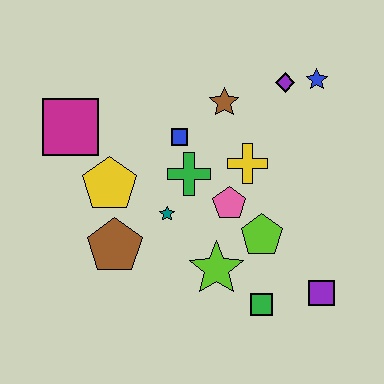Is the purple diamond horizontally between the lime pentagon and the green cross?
No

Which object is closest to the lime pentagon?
The pink pentagon is closest to the lime pentagon.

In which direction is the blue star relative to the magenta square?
The blue star is to the right of the magenta square.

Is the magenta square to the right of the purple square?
No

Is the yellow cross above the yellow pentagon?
Yes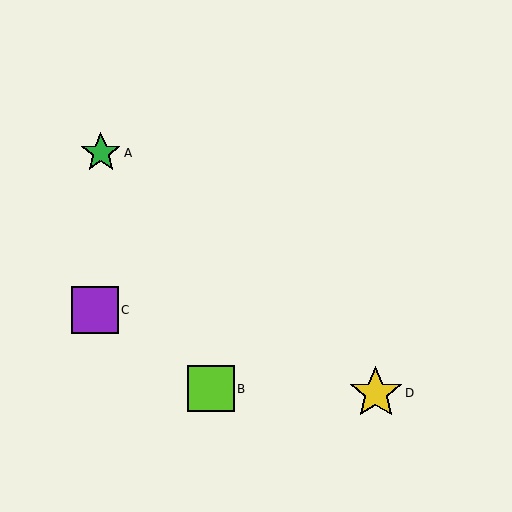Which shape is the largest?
The yellow star (labeled D) is the largest.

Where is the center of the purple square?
The center of the purple square is at (95, 310).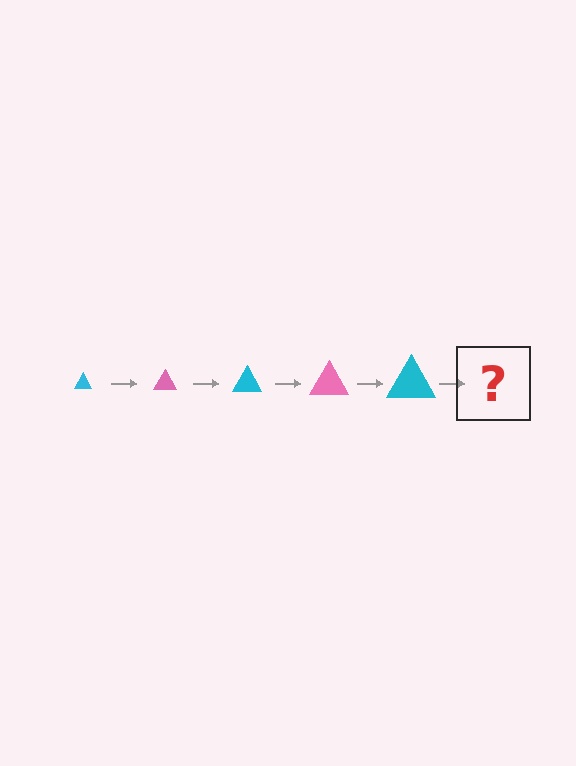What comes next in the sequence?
The next element should be a pink triangle, larger than the previous one.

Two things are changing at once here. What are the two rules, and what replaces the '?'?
The two rules are that the triangle grows larger each step and the color cycles through cyan and pink. The '?' should be a pink triangle, larger than the previous one.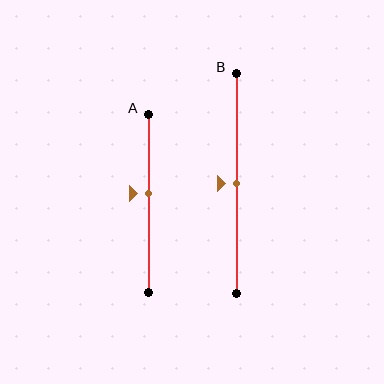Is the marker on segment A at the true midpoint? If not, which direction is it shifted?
No, the marker on segment A is shifted upward by about 6% of the segment length.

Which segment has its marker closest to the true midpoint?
Segment B has its marker closest to the true midpoint.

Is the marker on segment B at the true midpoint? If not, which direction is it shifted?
Yes, the marker on segment B is at the true midpoint.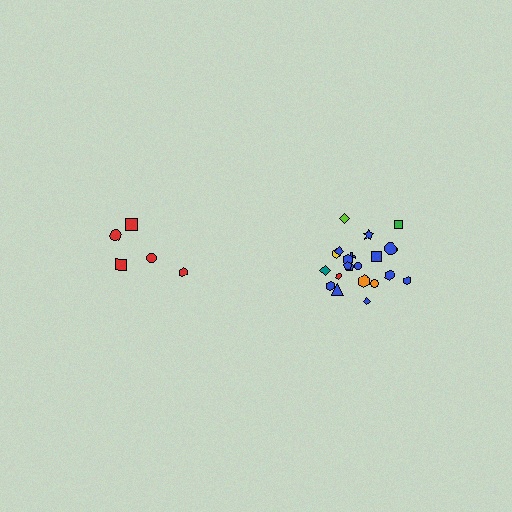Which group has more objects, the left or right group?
The right group.